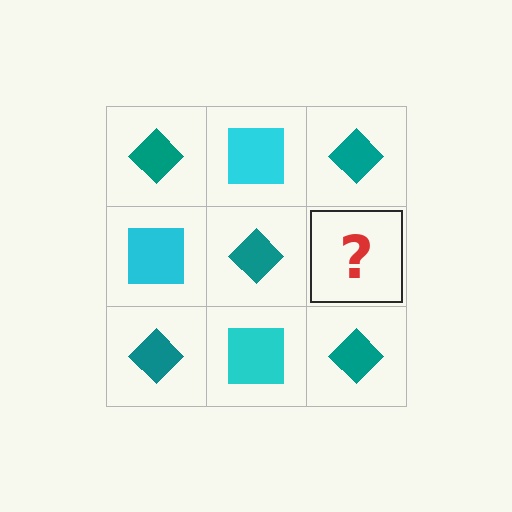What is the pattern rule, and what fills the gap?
The rule is that it alternates teal diamond and cyan square in a checkerboard pattern. The gap should be filled with a cyan square.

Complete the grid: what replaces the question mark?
The question mark should be replaced with a cyan square.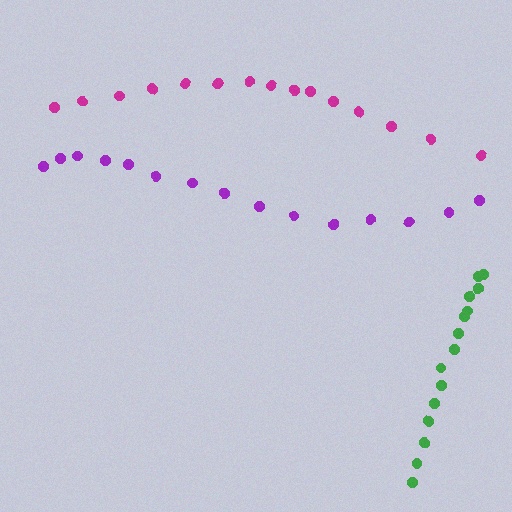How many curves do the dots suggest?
There are 3 distinct paths.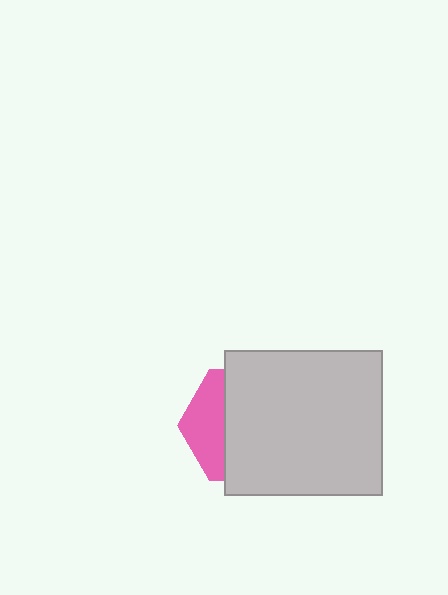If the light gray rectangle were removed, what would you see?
You would see the complete pink hexagon.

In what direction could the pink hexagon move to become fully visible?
The pink hexagon could move left. That would shift it out from behind the light gray rectangle entirely.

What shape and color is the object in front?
The object in front is a light gray rectangle.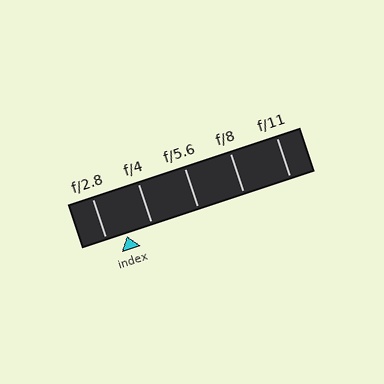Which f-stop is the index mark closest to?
The index mark is closest to f/2.8.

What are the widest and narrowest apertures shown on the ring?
The widest aperture shown is f/2.8 and the narrowest is f/11.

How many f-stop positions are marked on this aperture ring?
There are 5 f-stop positions marked.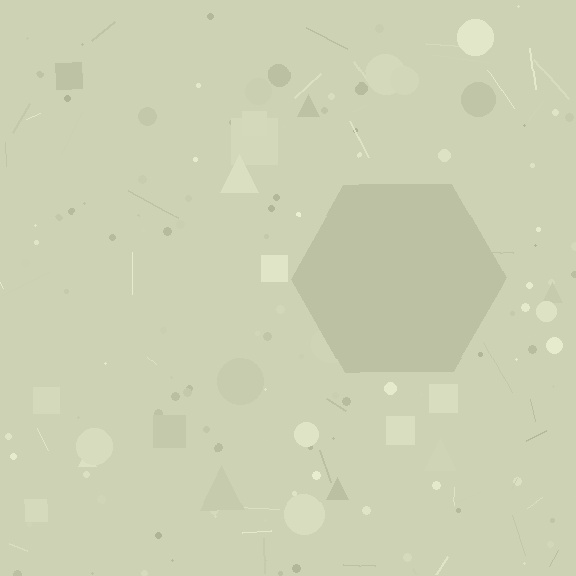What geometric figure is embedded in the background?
A hexagon is embedded in the background.